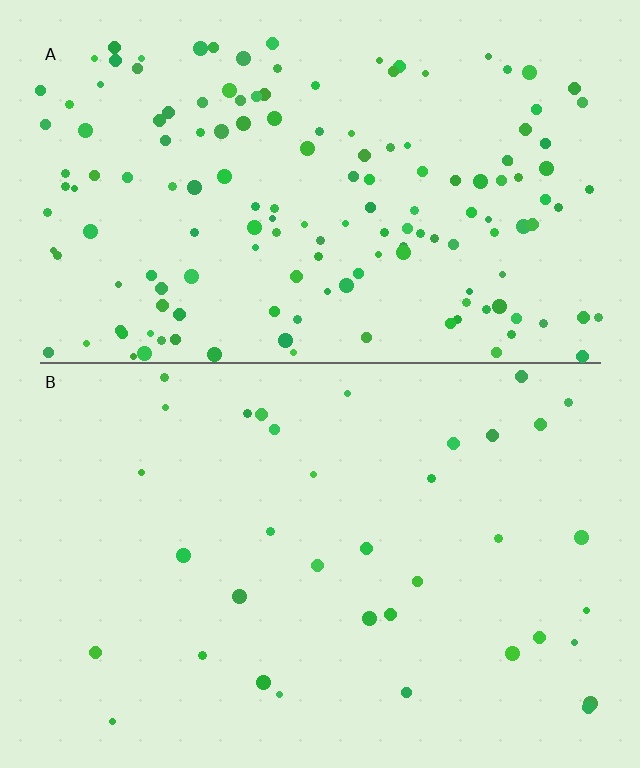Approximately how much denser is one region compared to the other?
Approximately 4.3× — region A over region B.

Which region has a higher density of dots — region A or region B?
A (the top).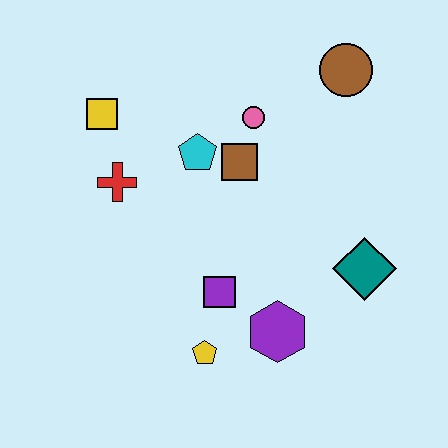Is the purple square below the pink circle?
Yes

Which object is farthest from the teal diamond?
The yellow square is farthest from the teal diamond.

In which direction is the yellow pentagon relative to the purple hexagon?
The yellow pentagon is to the left of the purple hexagon.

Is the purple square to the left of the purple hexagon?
Yes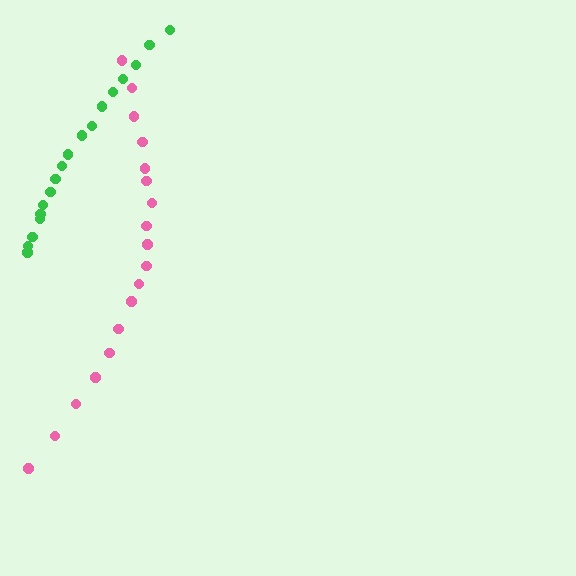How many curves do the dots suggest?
There are 2 distinct paths.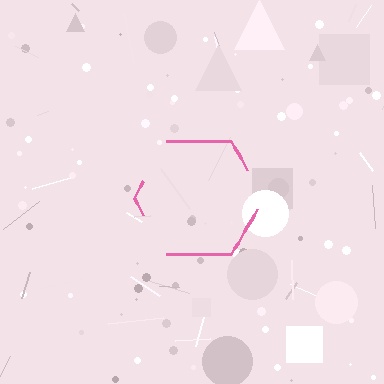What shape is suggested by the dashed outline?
The dashed outline suggests a hexagon.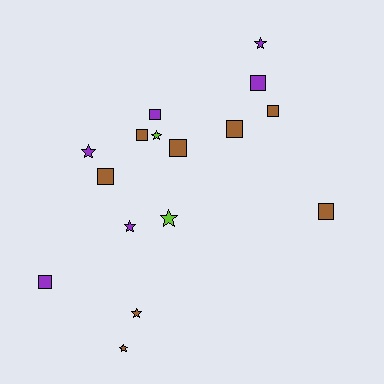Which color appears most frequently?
Brown, with 8 objects.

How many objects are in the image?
There are 16 objects.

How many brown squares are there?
There are 6 brown squares.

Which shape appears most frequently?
Square, with 9 objects.